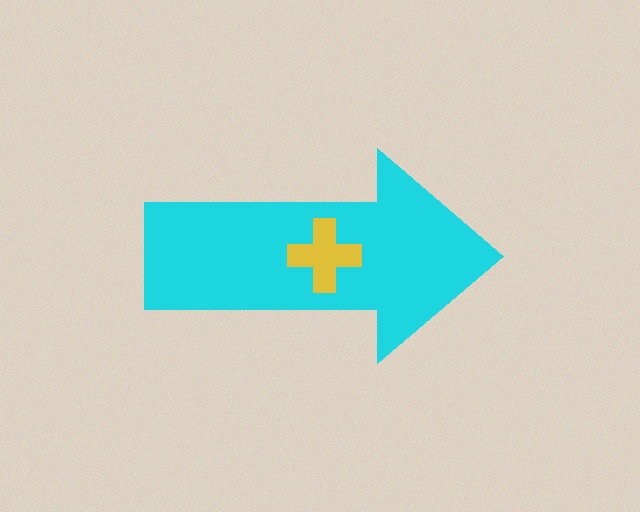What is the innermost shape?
The yellow cross.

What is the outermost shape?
The cyan arrow.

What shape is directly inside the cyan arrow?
The yellow cross.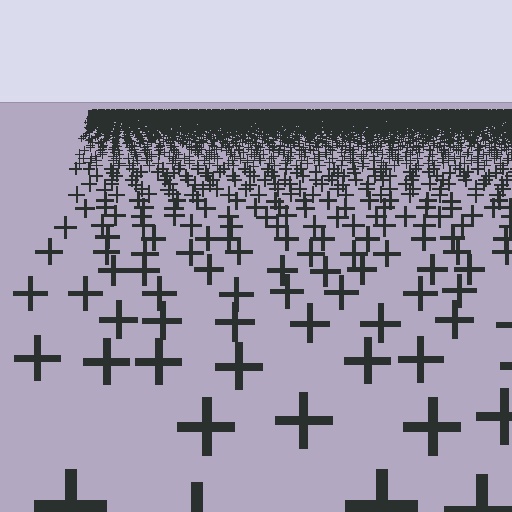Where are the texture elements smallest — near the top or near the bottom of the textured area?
Near the top.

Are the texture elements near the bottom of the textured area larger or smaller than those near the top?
Larger. Near the bottom, elements are closer to the viewer and appear at a bigger on-screen size.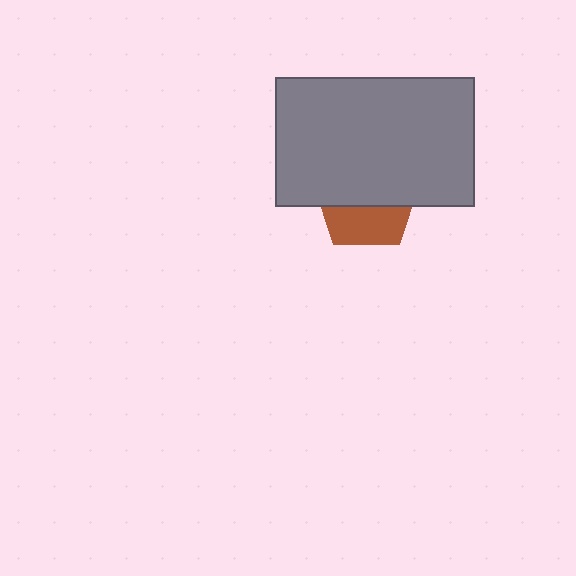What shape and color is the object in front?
The object in front is a gray rectangle.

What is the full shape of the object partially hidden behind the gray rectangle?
The partially hidden object is a brown pentagon.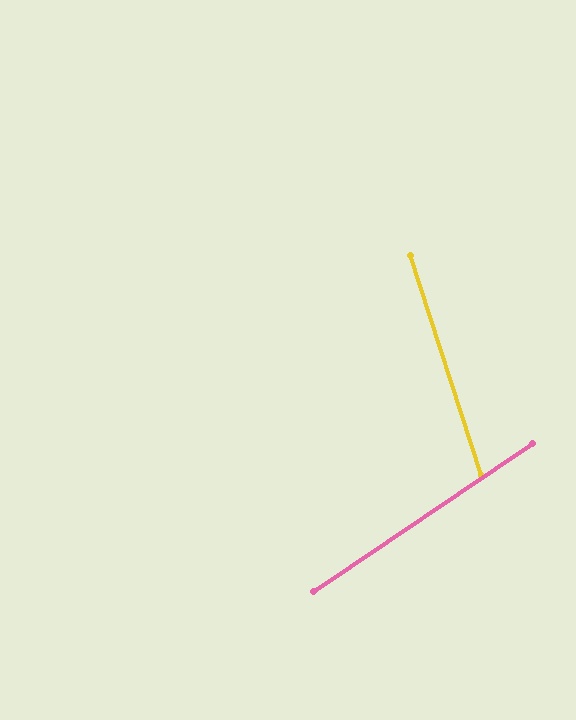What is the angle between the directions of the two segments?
Approximately 74 degrees.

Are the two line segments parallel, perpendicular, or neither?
Neither parallel nor perpendicular — they differ by about 74°.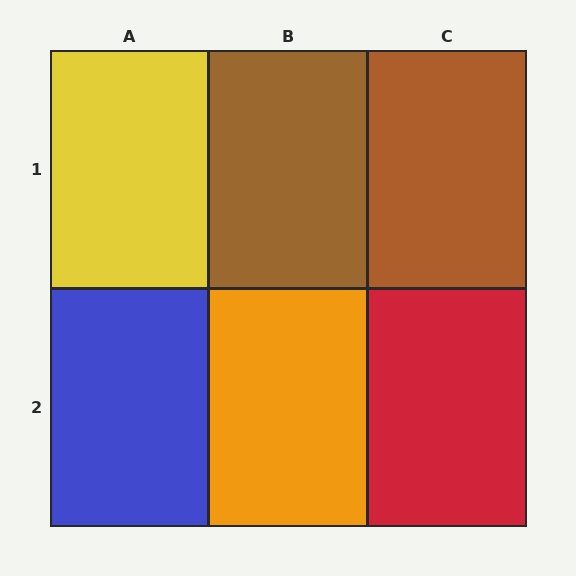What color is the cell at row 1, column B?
Brown.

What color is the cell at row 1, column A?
Yellow.